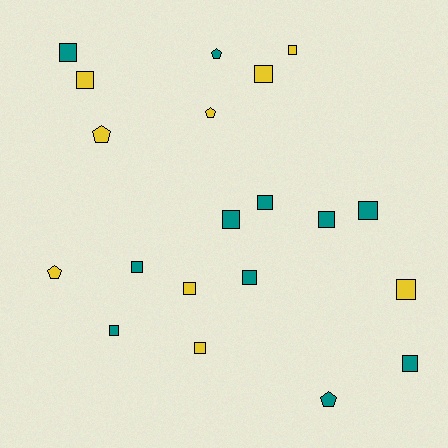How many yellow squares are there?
There are 6 yellow squares.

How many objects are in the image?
There are 20 objects.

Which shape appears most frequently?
Square, with 15 objects.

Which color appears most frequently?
Teal, with 11 objects.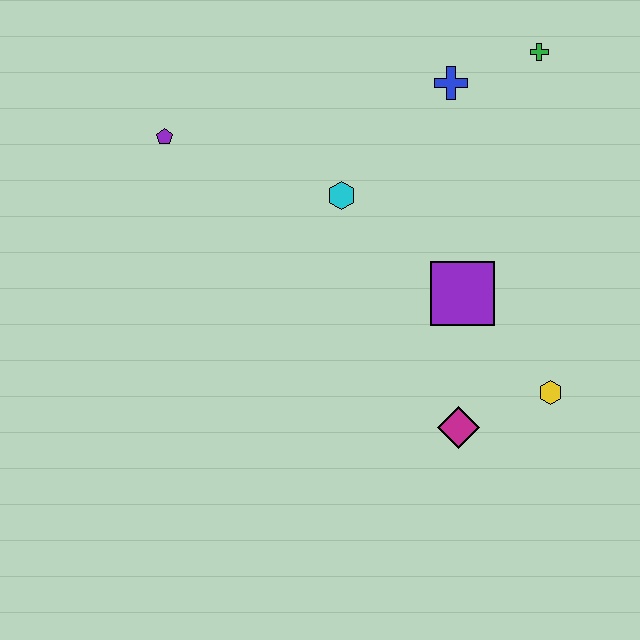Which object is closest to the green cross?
The blue cross is closest to the green cross.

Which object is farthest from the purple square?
The purple pentagon is farthest from the purple square.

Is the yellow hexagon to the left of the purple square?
No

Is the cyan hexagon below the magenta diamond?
No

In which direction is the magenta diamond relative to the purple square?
The magenta diamond is below the purple square.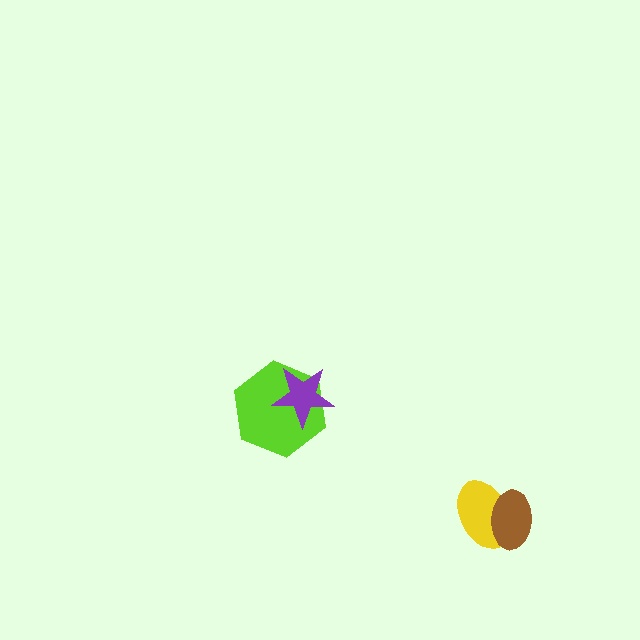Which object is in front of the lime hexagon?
The purple star is in front of the lime hexagon.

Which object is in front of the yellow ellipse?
The brown ellipse is in front of the yellow ellipse.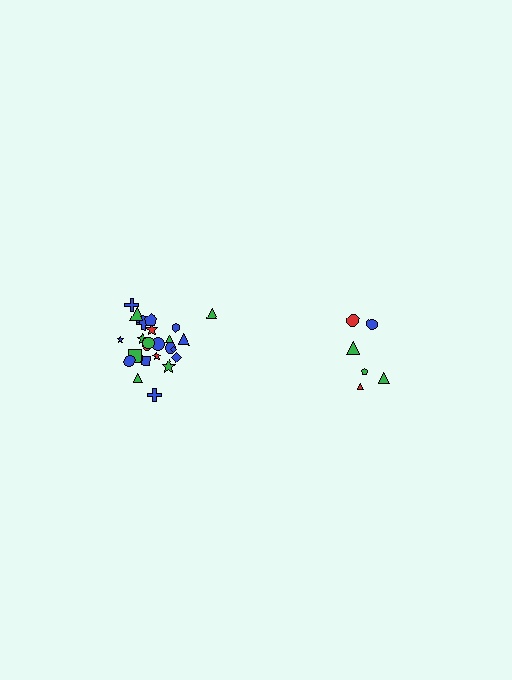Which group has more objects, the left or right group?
The left group.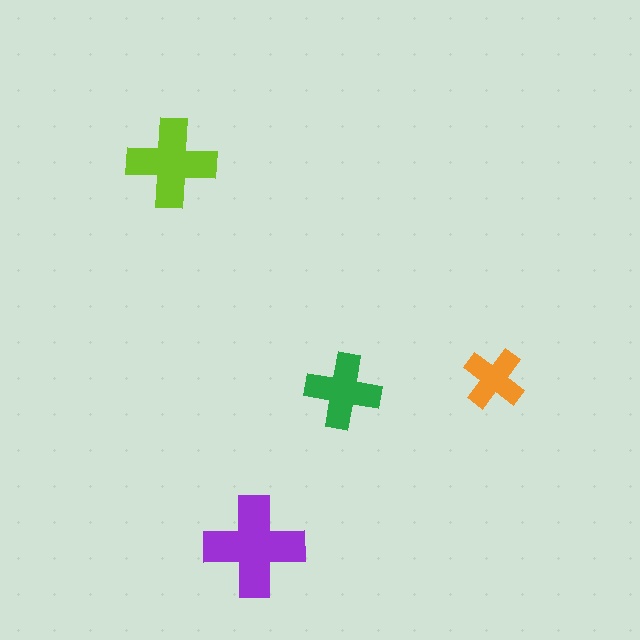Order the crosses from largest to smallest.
the purple one, the lime one, the green one, the orange one.